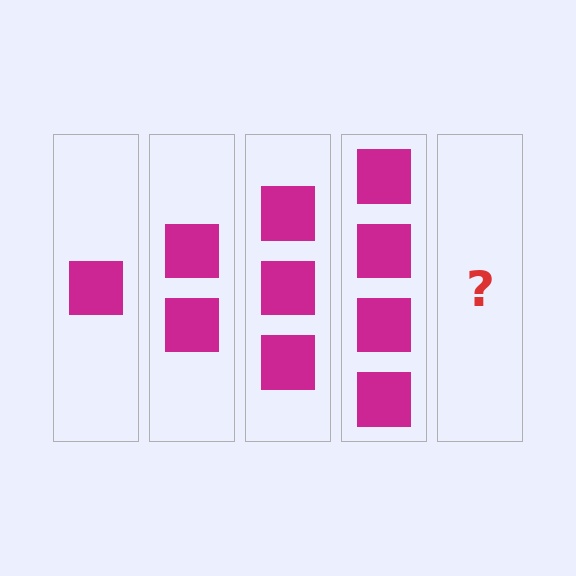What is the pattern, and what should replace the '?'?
The pattern is that each step adds one more square. The '?' should be 5 squares.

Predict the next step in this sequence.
The next step is 5 squares.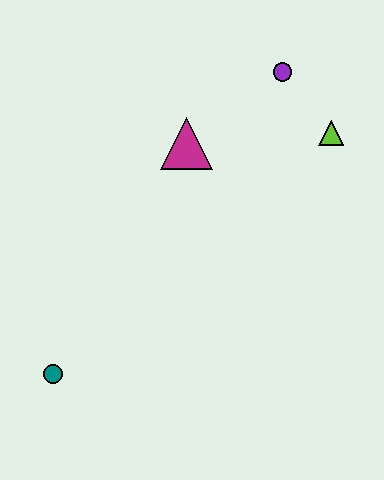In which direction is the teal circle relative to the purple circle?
The teal circle is below the purple circle.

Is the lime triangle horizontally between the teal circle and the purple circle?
No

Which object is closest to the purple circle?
The lime triangle is closest to the purple circle.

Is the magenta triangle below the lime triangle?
Yes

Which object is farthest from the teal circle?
The purple circle is farthest from the teal circle.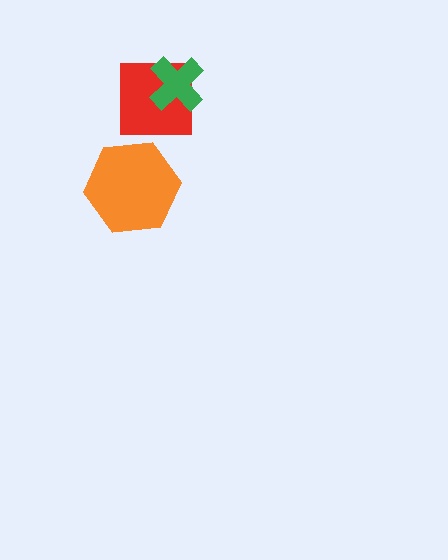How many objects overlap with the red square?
1 object overlaps with the red square.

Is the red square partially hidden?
Yes, it is partially covered by another shape.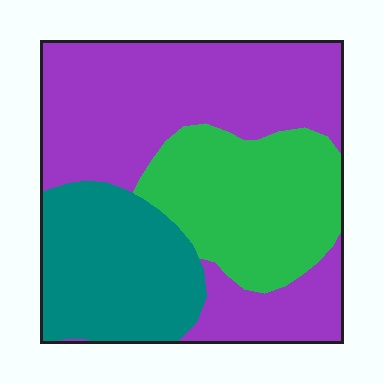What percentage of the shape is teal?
Teal covers roughly 25% of the shape.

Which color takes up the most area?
Purple, at roughly 50%.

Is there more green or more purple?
Purple.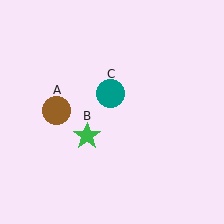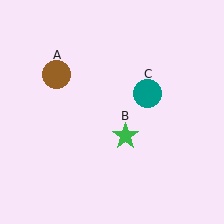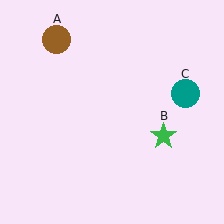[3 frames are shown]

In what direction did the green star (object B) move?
The green star (object B) moved right.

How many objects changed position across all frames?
3 objects changed position: brown circle (object A), green star (object B), teal circle (object C).